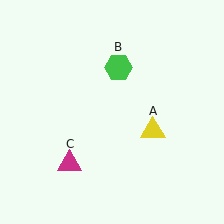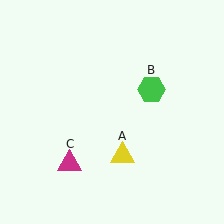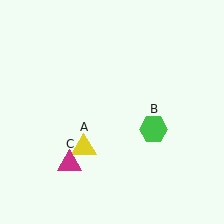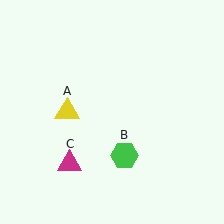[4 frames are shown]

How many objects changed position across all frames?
2 objects changed position: yellow triangle (object A), green hexagon (object B).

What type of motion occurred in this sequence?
The yellow triangle (object A), green hexagon (object B) rotated clockwise around the center of the scene.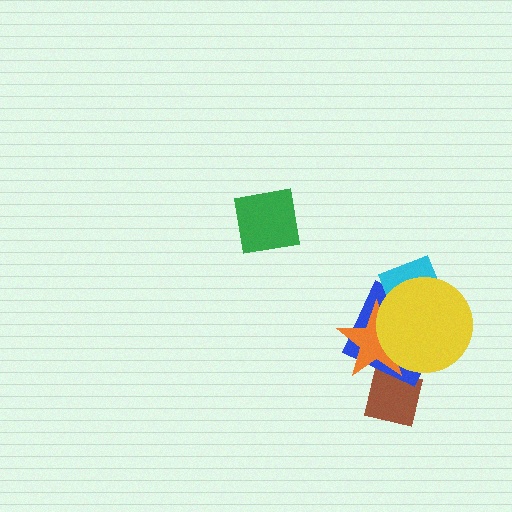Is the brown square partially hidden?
Yes, it is partially covered by another shape.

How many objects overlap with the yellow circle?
3 objects overlap with the yellow circle.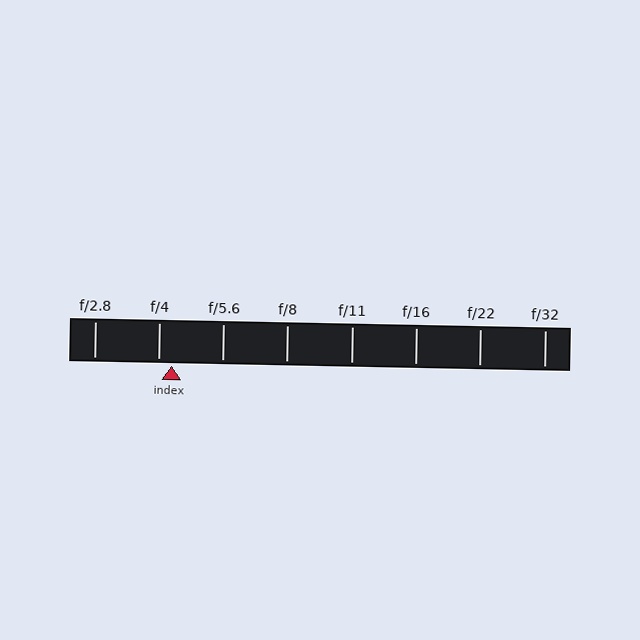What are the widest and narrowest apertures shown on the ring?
The widest aperture shown is f/2.8 and the narrowest is f/32.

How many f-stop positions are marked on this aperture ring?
There are 8 f-stop positions marked.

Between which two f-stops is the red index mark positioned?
The index mark is between f/4 and f/5.6.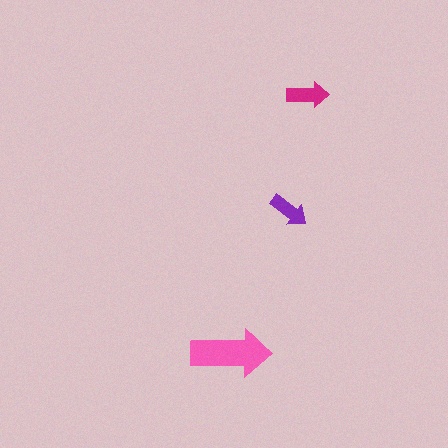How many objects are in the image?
There are 3 objects in the image.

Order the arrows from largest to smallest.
the pink one, the magenta one, the purple one.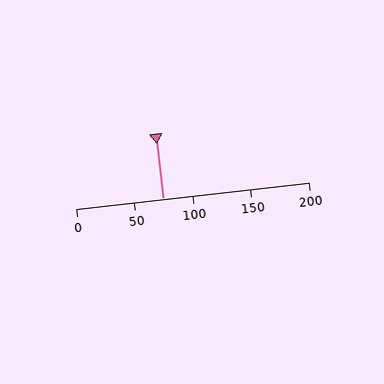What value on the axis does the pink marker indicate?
The marker indicates approximately 75.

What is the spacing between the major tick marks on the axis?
The major ticks are spaced 50 apart.